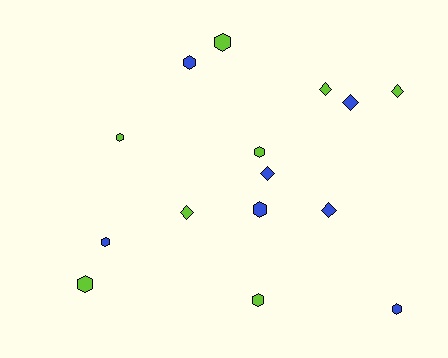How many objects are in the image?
There are 15 objects.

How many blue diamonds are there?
There are 3 blue diamonds.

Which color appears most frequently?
Lime, with 8 objects.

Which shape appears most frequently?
Hexagon, with 9 objects.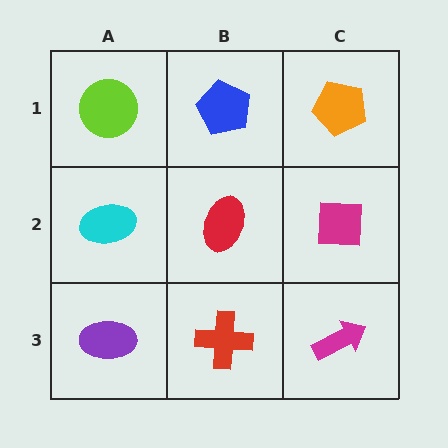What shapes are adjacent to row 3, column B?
A red ellipse (row 2, column B), a purple ellipse (row 3, column A), a magenta arrow (row 3, column C).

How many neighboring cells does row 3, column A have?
2.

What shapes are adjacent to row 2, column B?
A blue pentagon (row 1, column B), a red cross (row 3, column B), a cyan ellipse (row 2, column A), a magenta square (row 2, column C).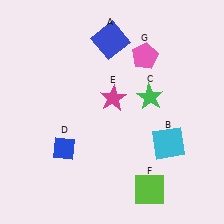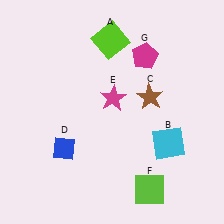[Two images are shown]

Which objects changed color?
A changed from blue to lime. C changed from green to brown. G changed from pink to magenta.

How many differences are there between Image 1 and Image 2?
There are 3 differences between the two images.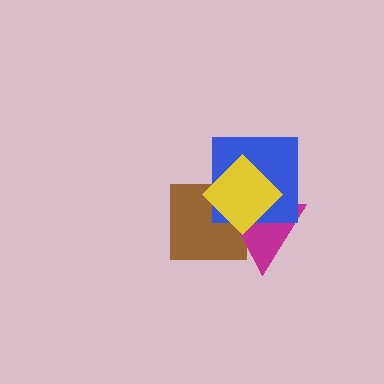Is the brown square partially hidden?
Yes, it is partially covered by another shape.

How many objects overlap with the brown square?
3 objects overlap with the brown square.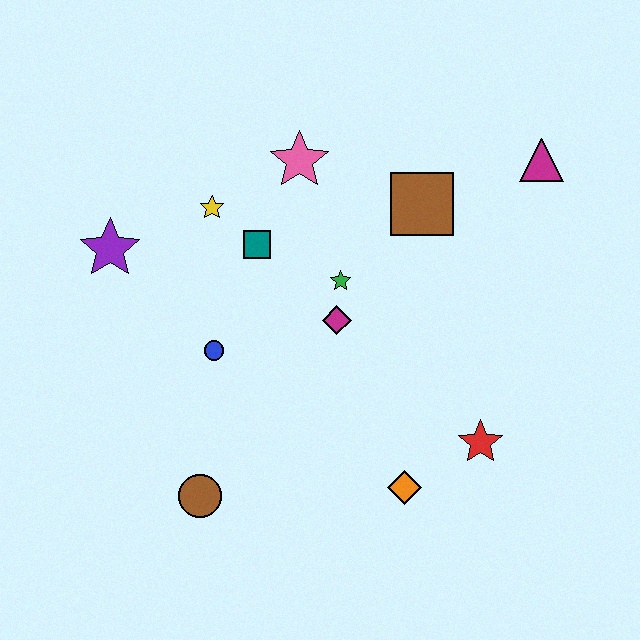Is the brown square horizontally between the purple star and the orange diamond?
No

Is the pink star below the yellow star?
No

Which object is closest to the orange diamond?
The red star is closest to the orange diamond.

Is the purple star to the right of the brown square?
No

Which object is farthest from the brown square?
The brown circle is farthest from the brown square.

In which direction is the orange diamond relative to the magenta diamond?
The orange diamond is below the magenta diamond.